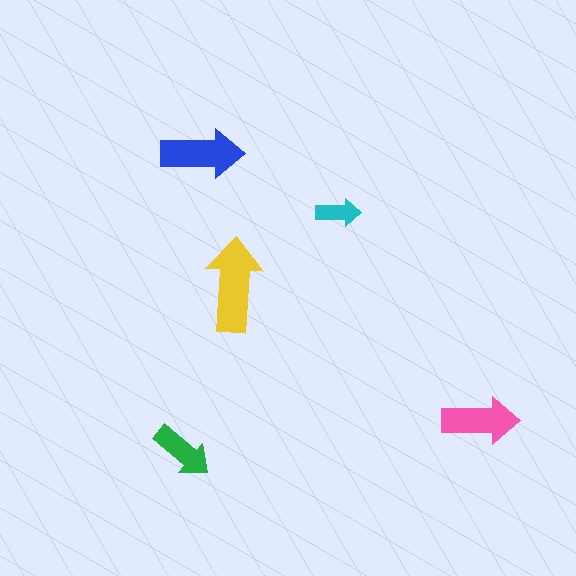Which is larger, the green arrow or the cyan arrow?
The green one.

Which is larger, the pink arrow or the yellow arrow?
The yellow one.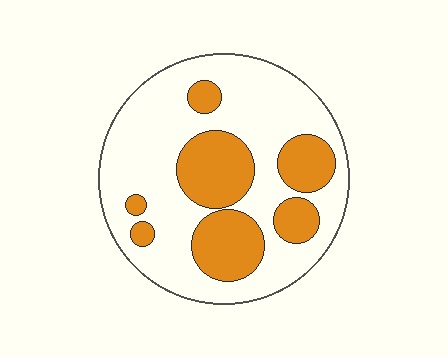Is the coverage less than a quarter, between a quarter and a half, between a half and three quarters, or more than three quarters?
Between a quarter and a half.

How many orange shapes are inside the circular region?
7.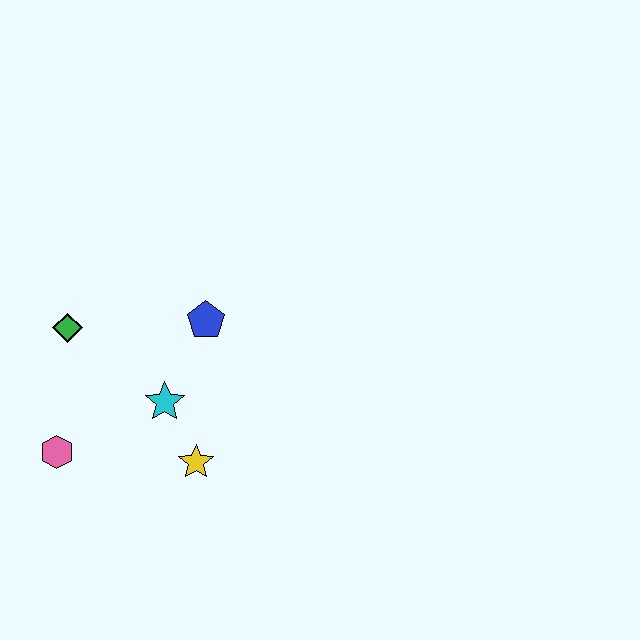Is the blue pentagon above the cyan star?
Yes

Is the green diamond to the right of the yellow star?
No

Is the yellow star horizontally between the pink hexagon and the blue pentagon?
Yes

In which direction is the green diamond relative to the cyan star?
The green diamond is to the left of the cyan star.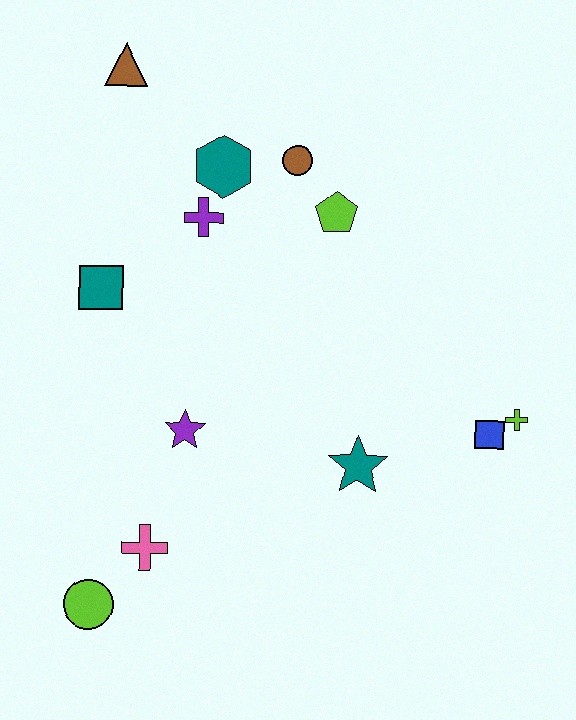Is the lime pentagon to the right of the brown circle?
Yes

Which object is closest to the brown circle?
The lime pentagon is closest to the brown circle.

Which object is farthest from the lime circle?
The brown triangle is farthest from the lime circle.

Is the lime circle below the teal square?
Yes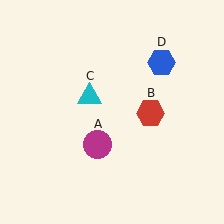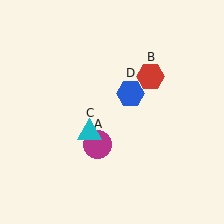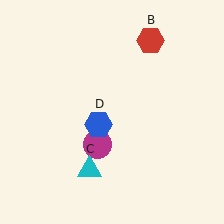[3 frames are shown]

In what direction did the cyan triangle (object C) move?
The cyan triangle (object C) moved down.